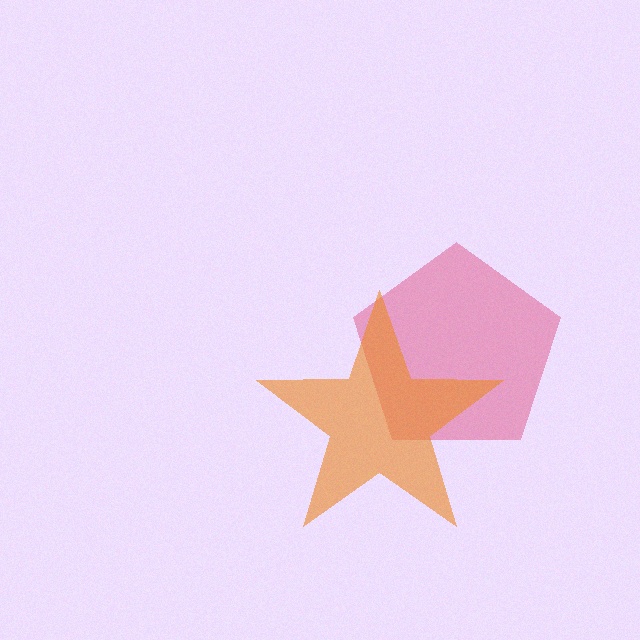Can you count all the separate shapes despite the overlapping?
Yes, there are 2 separate shapes.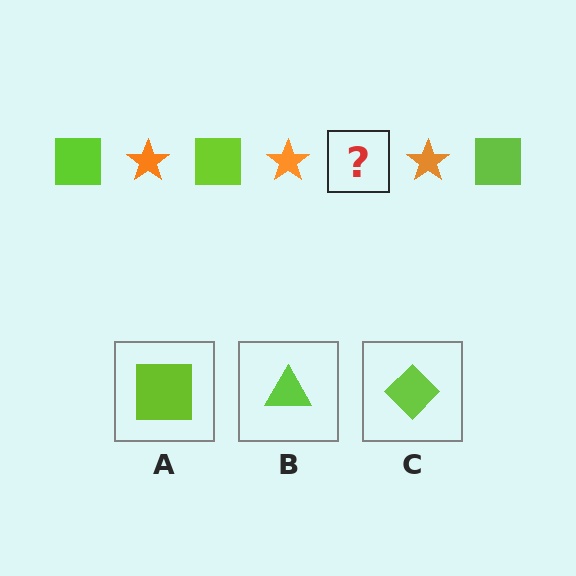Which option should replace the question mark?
Option A.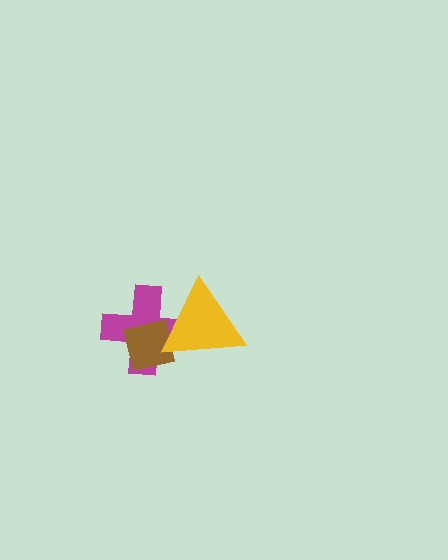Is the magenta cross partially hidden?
Yes, it is partially covered by another shape.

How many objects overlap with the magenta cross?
2 objects overlap with the magenta cross.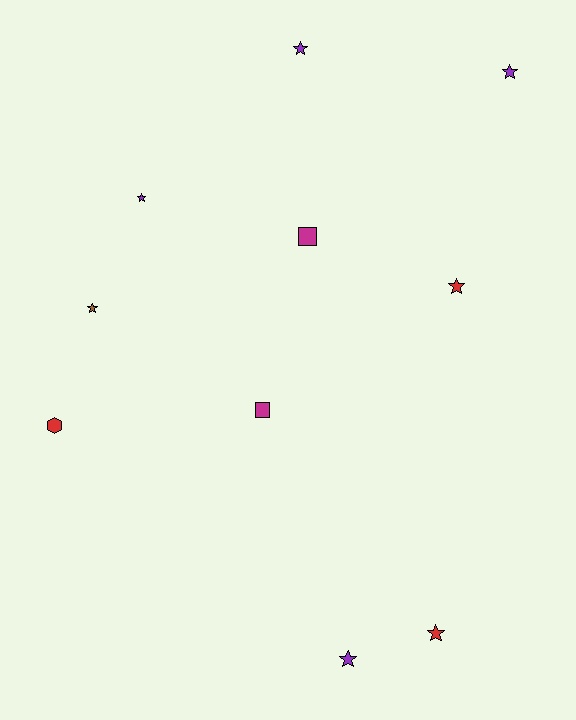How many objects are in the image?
There are 10 objects.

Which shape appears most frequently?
Star, with 7 objects.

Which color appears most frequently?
Purple, with 4 objects.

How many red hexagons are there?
There is 1 red hexagon.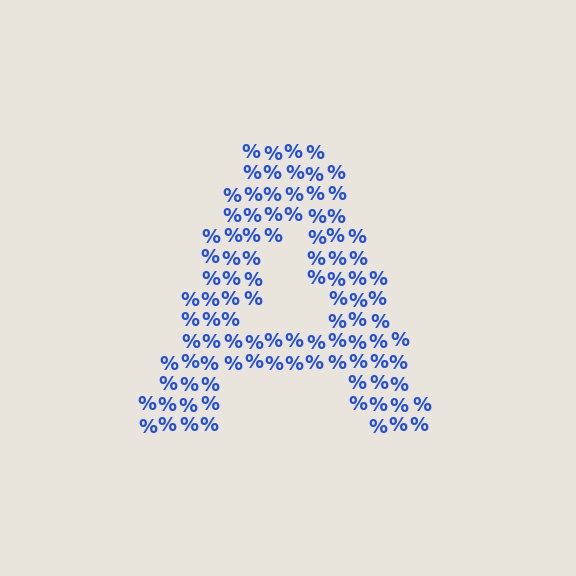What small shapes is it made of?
It is made of small percent signs.